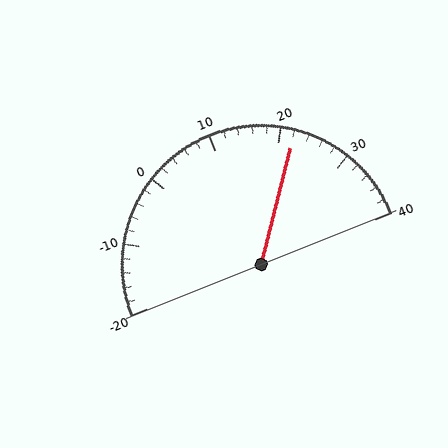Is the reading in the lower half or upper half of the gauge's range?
The reading is in the upper half of the range (-20 to 40).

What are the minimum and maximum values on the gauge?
The gauge ranges from -20 to 40.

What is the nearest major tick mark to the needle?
The nearest major tick mark is 20.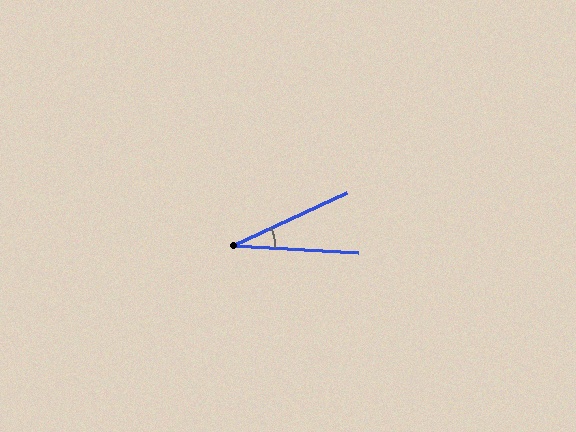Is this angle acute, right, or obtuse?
It is acute.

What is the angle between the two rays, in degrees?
Approximately 28 degrees.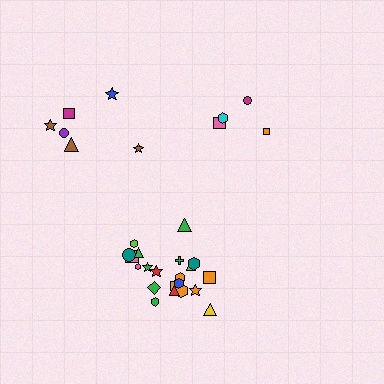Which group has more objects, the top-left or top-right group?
The top-left group.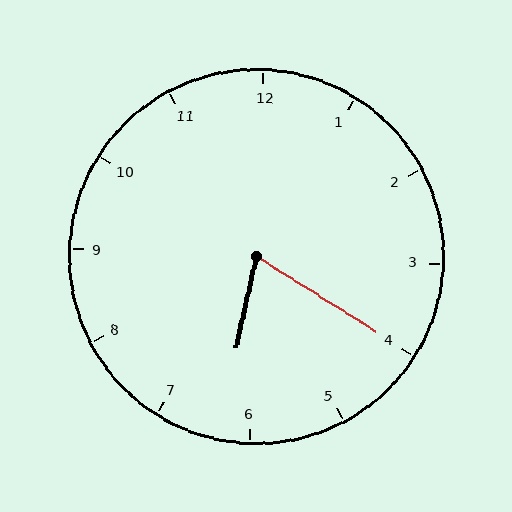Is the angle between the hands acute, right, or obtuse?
It is acute.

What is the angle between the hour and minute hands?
Approximately 70 degrees.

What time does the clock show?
6:20.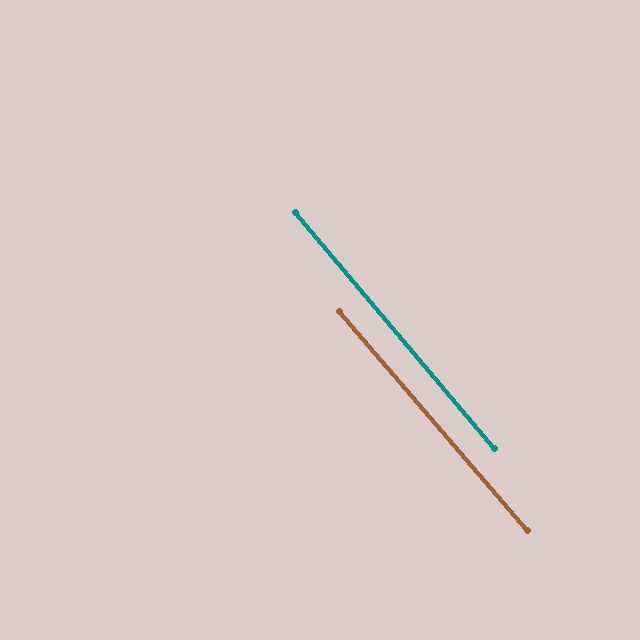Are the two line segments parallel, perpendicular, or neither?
Parallel — their directions differ by only 0.4°.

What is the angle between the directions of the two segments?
Approximately 0 degrees.